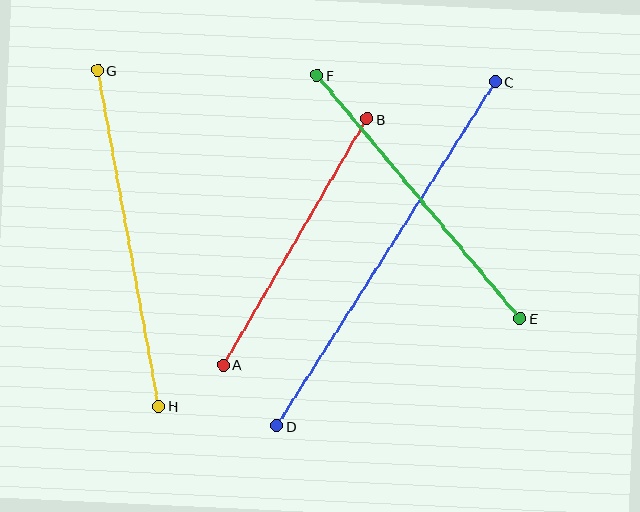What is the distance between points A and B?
The distance is approximately 286 pixels.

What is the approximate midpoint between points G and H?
The midpoint is at approximately (128, 238) pixels.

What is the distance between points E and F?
The distance is approximately 317 pixels.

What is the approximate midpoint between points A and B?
The midpoint is at approximately (295, 242) pixels.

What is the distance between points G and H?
The distance is approximately 341 pixels.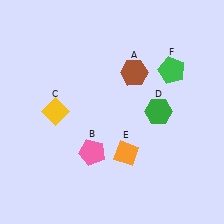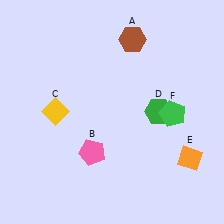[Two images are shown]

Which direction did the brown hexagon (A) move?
The brown hexagon (A) moved up.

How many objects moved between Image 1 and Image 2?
3 objects moved between the two images.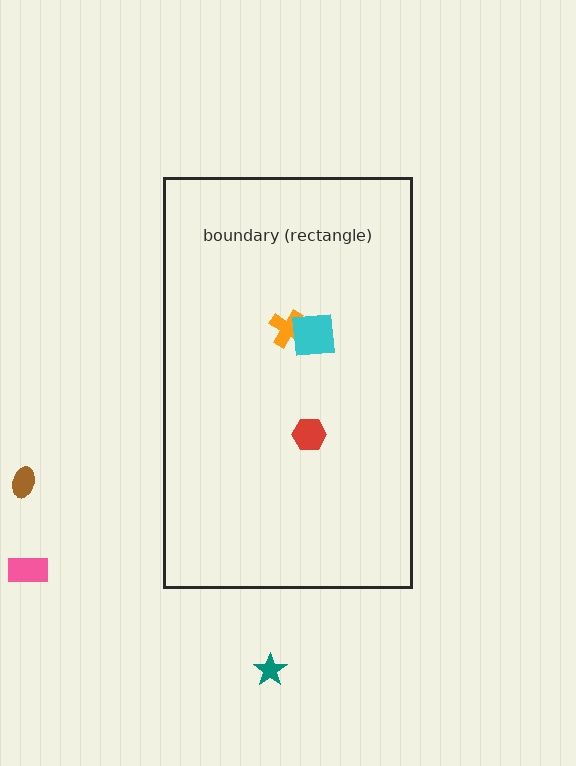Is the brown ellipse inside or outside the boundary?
Outside.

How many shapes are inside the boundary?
3 inside, 3 outside.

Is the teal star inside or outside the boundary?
Outside.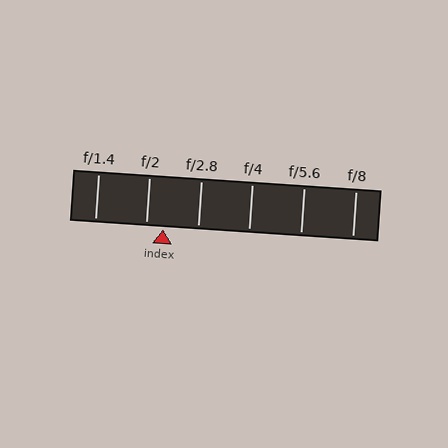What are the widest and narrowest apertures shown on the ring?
The widest aperture shown is f/1.4 and the narrowest is f/8.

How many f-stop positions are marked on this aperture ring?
There are 6 f-stop positions marked.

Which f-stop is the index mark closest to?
The index mark is closest to f/2.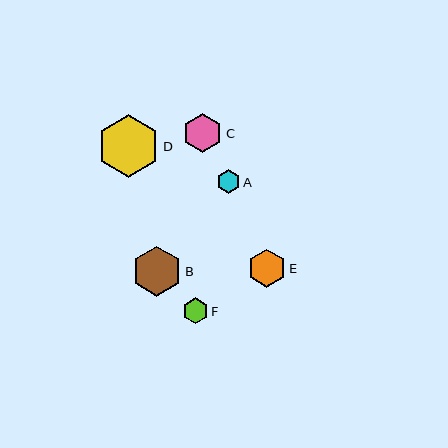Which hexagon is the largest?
Hexagon D is the largest with a size of approximately 63 pixels.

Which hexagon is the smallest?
Hexagon A is the smallest with a size of approximately 24 pixels.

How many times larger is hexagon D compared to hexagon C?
Hexagon D is approximately 1.6 times the size of hexagon C.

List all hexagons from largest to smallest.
From largest to smallest: D, B, C, E, F, A.